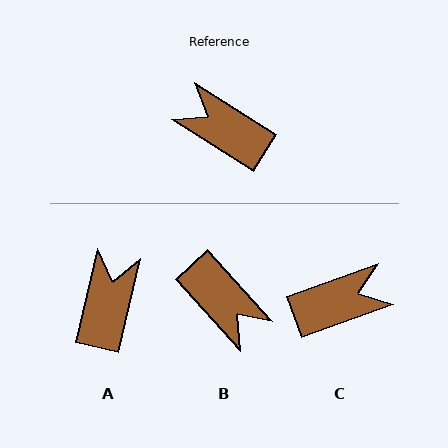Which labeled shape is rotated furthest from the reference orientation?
B, about 165 degrees away.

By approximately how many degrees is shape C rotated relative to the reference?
Approximately 127 degrees clockwise.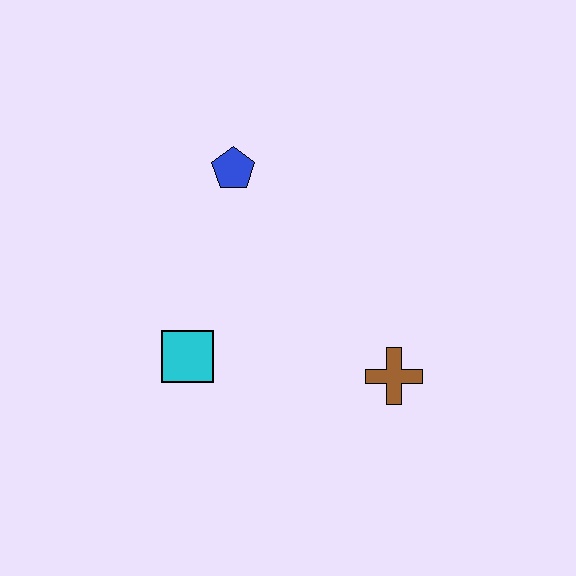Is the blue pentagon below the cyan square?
No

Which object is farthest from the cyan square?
The brown cross is farthest from the cyan square.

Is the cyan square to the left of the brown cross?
Yes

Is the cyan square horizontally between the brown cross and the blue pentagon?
No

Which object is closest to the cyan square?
The blue pentagon is closest to the cyan square.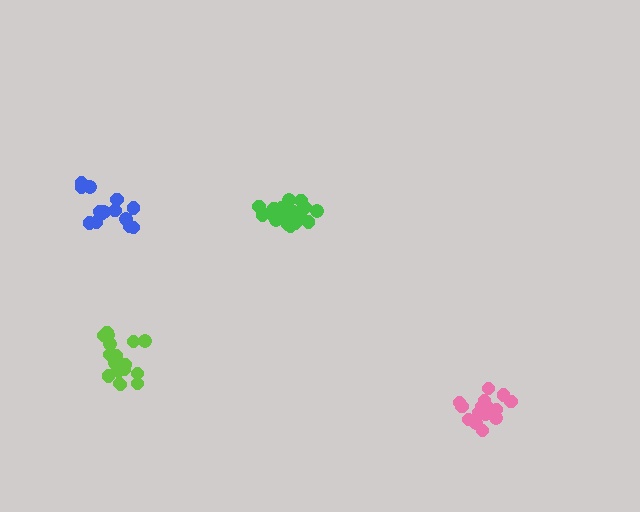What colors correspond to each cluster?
The clusters are colored: lime, blue, green, pink.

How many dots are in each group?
Group 1: 20 dots, Group 2: 14 dots, Group 3: 20 dots, Group 4: 15 dots (69 total).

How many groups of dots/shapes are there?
There are 4 groups.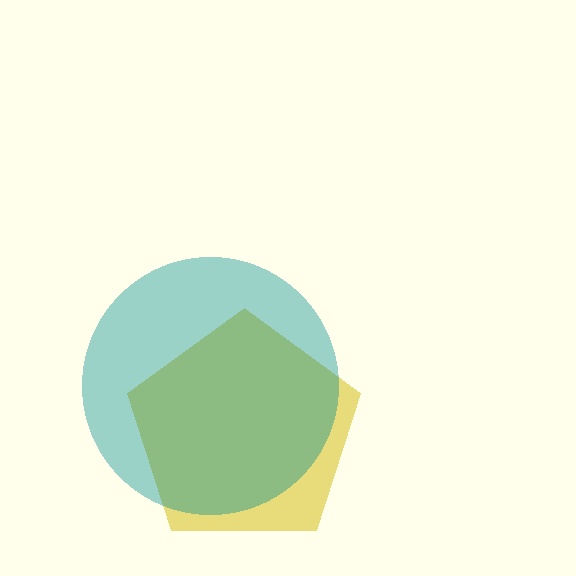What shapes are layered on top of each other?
The layered shapes are: a yellow pentagon, a teal circle.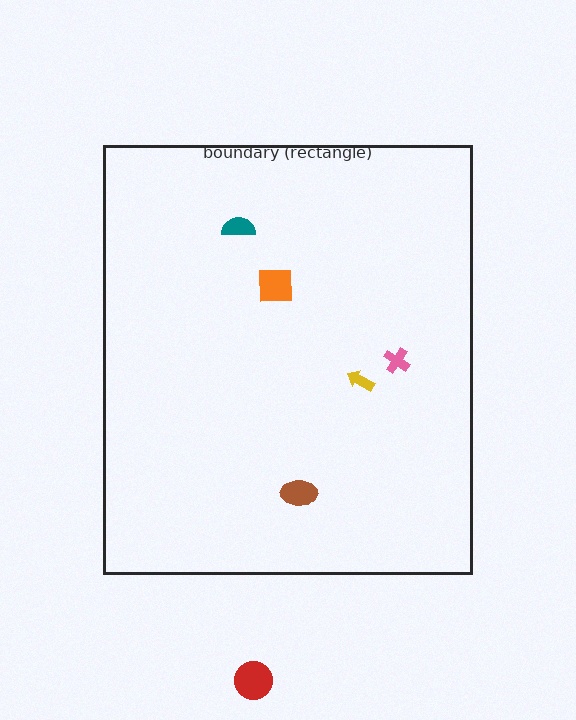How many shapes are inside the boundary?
5 inside, 1 outside.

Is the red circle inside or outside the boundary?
Outside.